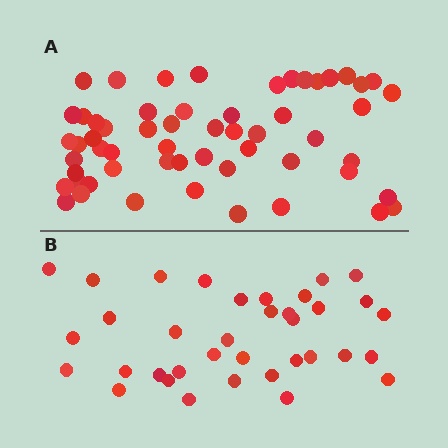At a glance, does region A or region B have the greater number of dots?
Region A (the top region) has more dots.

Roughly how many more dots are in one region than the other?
Region A has approximately 20 more dots than region B.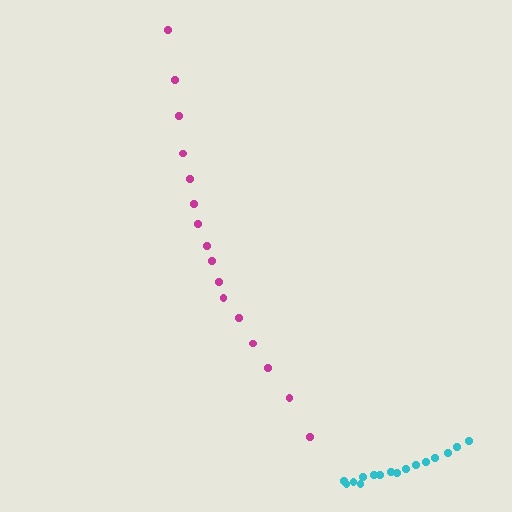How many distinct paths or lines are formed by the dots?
There are 2 distinct paths.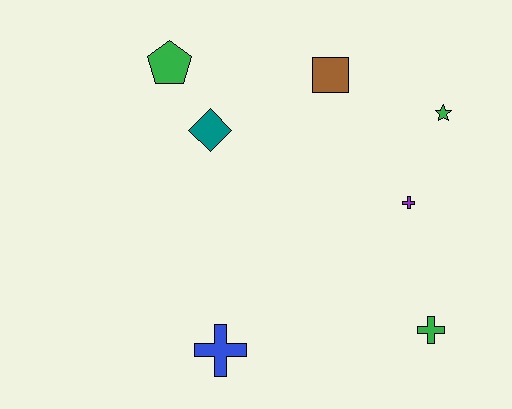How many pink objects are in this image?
There are no pink objects.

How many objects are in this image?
There are 7 objects.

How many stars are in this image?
There is 1 star.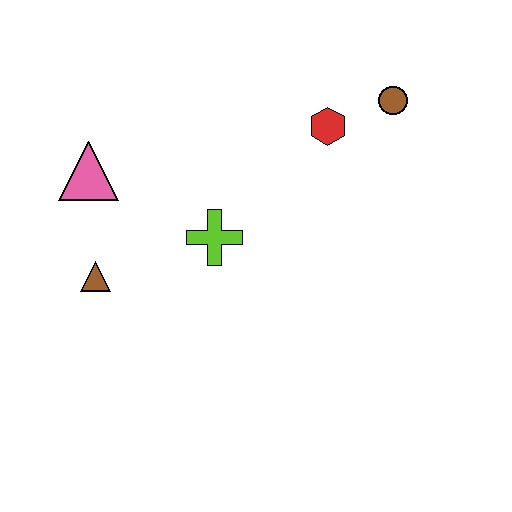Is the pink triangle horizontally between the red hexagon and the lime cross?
No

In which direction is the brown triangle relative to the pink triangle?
The brown triangle is below the pink triangle.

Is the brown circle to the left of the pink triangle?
No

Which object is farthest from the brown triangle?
The brown circle is farthest from the brown triangle.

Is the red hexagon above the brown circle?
No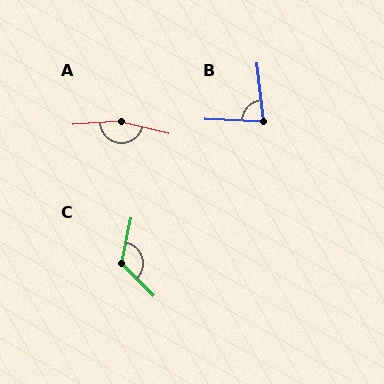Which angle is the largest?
A, at approximately 163 degrees.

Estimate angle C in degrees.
Approximately 123 degrees.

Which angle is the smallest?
B, at approximately 82 degrees.